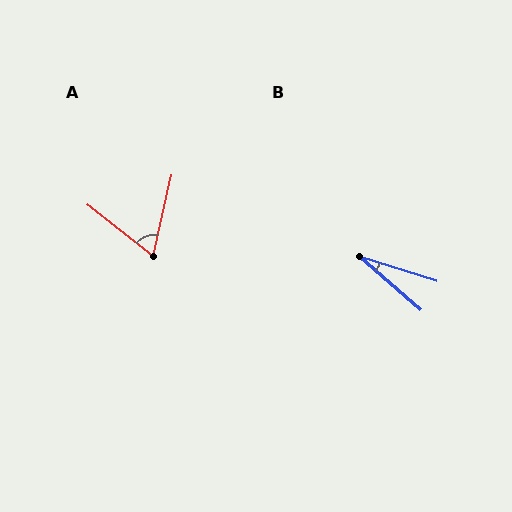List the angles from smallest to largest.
B (24°), A (64°).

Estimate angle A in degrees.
Approximately 64 degrees.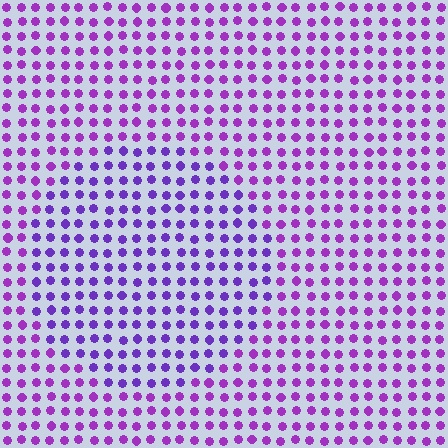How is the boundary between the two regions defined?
The boundary is defined purely by a slight shift in hue (about 23 degrees). Spacing, size, and orientation are identical on both sides.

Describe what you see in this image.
The image is filled with small purple elements in a uniform arrangement. A circle-shaped region is visible where the elements are tinted to a slightly different hue, forming a subtle color boundary.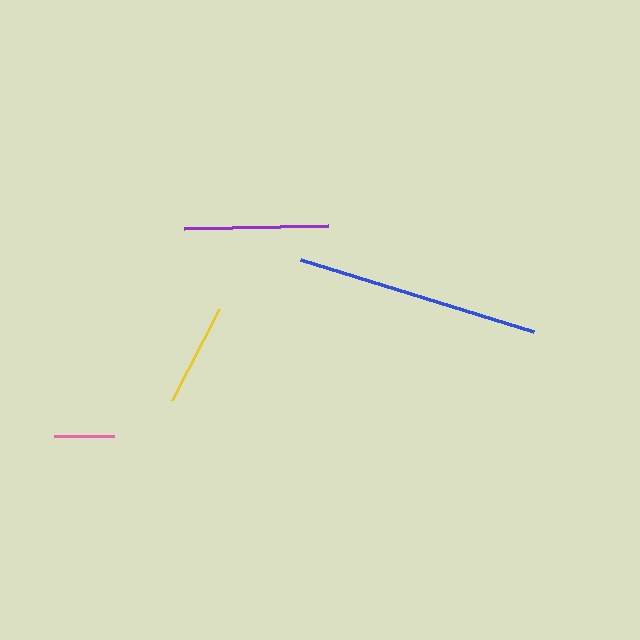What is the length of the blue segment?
The blue segment is approximately 243 pixels long.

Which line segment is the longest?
The blue line is the longest at approximately 243 pixels.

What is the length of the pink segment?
The pink segment is approximately 60 pixels long.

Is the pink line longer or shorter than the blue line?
The blue line is longer than the pink line.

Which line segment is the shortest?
The pink line is the shortest at approximately 60 pixels.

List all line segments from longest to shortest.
From longest to shortest: blue, purple, yellow, pink.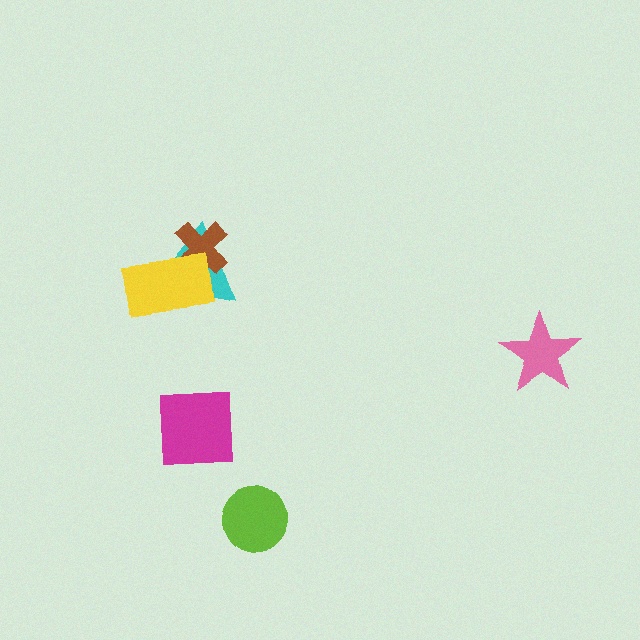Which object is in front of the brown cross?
The yellow rectangle is in front of the brown cross.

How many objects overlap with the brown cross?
2 objects overlap with the brown cross.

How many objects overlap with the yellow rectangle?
2 objects overlap with the yellow rectangle.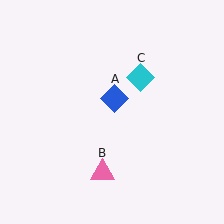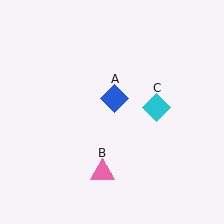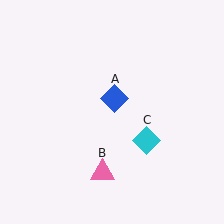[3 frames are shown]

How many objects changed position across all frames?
1 object changed position: cyan diamond (object C).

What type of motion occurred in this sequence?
The cyan diamond (object C) rotated clockwise around the center of the scene.